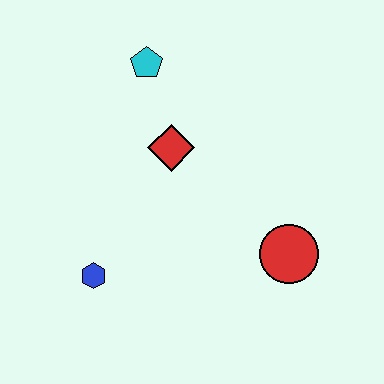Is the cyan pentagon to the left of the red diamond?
Yes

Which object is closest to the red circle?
The red diamond is closest to the red circle.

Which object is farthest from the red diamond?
The red circle is farthest from the red diamond.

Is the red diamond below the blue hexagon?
No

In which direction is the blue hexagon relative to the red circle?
The blue hexagon is to the left of the red circle.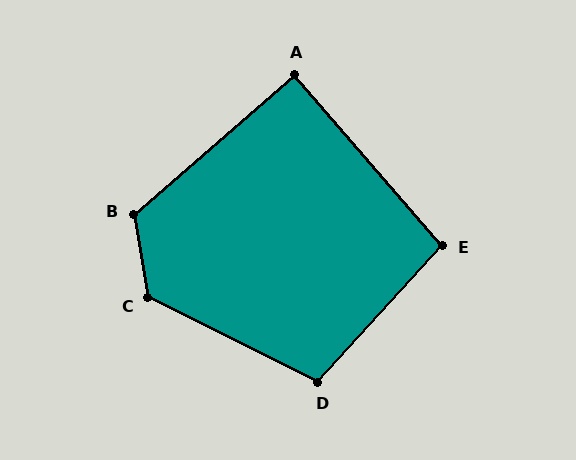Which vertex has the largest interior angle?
C, at approximately 127 degrees.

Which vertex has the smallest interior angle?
A, at approximately 90 degrees.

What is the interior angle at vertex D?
Approximately 106 degrees (obtuse).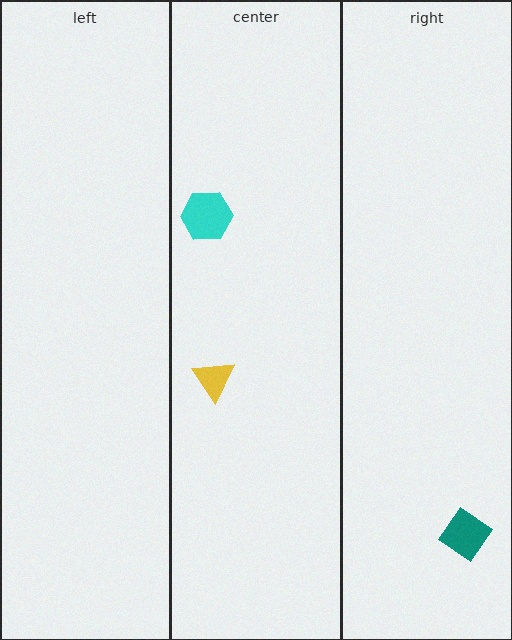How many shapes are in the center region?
2.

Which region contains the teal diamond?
The right region.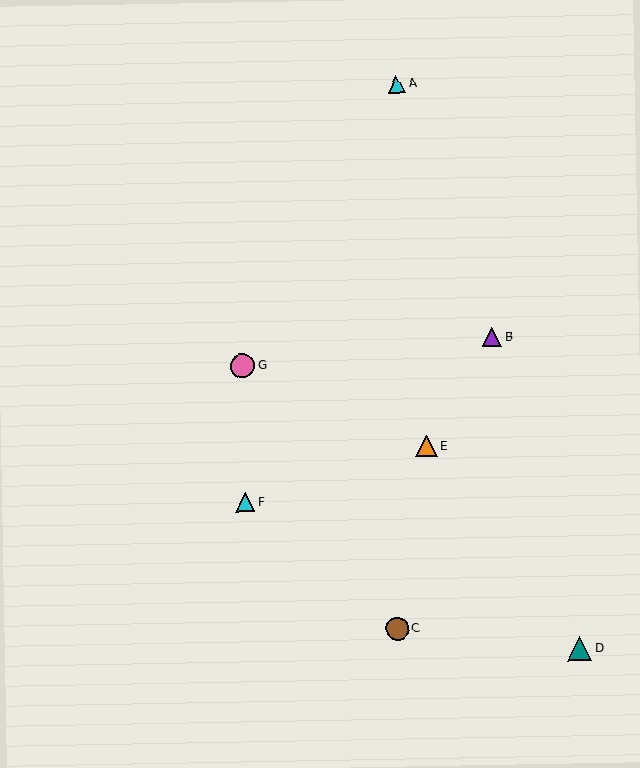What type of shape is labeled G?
Shape G is a pink circle.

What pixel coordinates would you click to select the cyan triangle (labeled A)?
Click at (396, 84) to select the cyan triangle A.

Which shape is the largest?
The pink circle (labeled G) is the largest.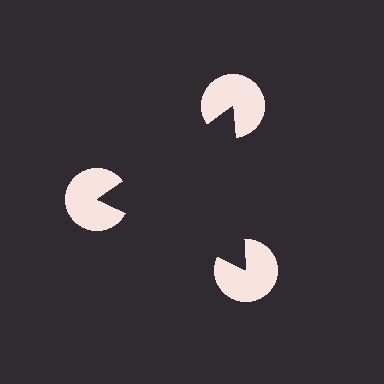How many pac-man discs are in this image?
There are 3 — one at each vertex of the illusory triangle.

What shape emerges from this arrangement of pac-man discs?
An illusory triangle — its edges are inferred from the aligned wedge cuts in the pac-man discs, not physically drawn.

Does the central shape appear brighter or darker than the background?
It typically appears slightly darker than the background, even though no actual brightness change is drawn.